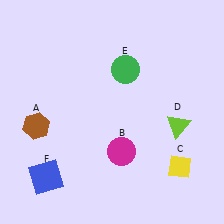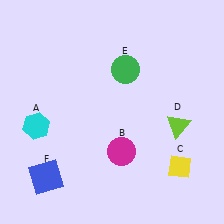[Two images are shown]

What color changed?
The hexagon (A) changed from brown in Image 1 to cyan in Image 2.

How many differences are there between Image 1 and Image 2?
There is 1 difference between the two images.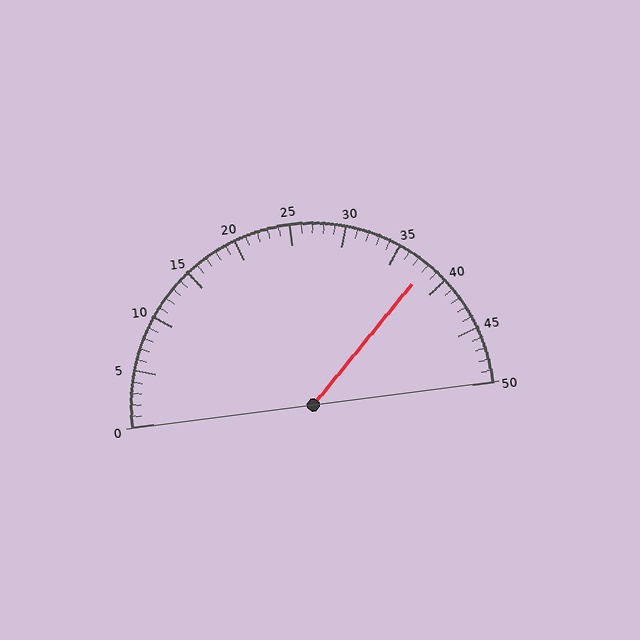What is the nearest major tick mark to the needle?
The nearest major tick mark is 40.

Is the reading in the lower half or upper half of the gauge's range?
The reading is in the upper half of the range (0 to 50).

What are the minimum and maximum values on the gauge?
The gauge ranges from 0 to 50.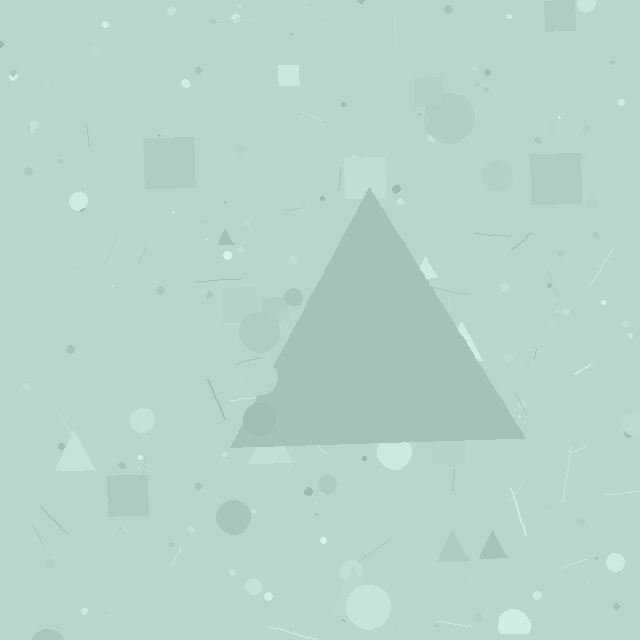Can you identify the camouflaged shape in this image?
The camouflaged shape is a triangle.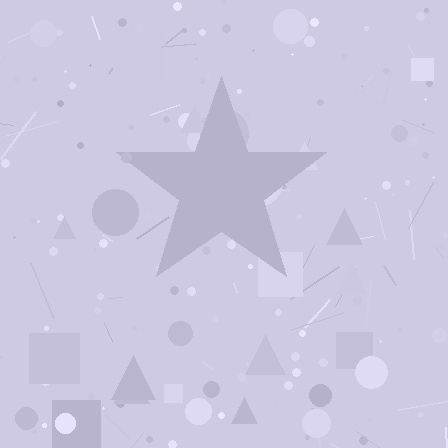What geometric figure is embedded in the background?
A star is embedded in the background.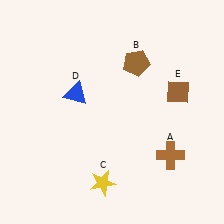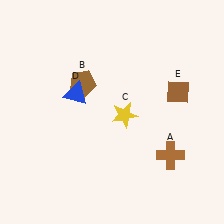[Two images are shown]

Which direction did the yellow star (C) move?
The yellow star (C) moved up.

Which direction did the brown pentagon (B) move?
The brown pentagon (B) moved left.